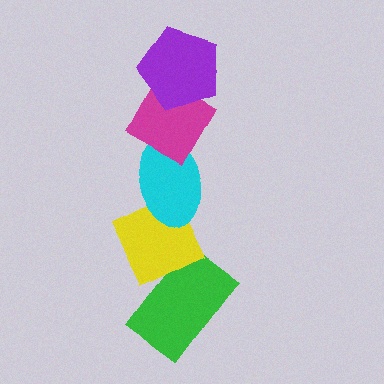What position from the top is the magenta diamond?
The magenta diamond is 2nd from the top.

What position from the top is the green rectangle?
The green rectangle is 5th from the top.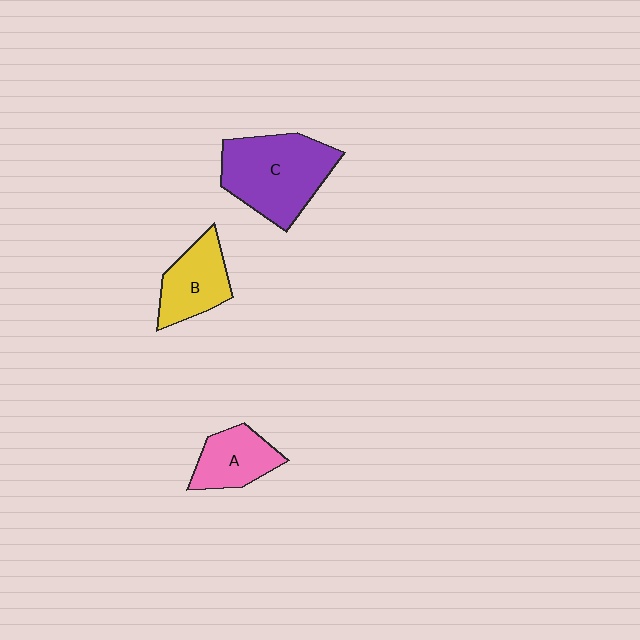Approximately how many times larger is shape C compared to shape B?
Approximately 1.7 times.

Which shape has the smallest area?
Shape A (pink).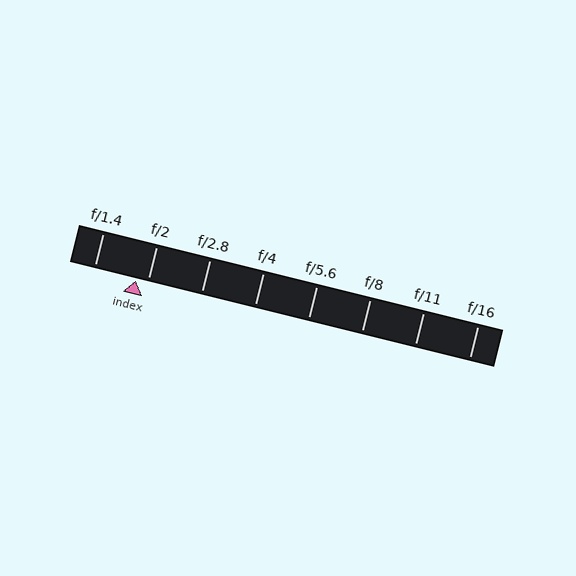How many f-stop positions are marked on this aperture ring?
There are 8 f-stop positions marked.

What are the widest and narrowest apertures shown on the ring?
The widest aperture shown is f/1.4 and the narrowest is f/16.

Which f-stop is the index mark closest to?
The index mark is closest to f/2.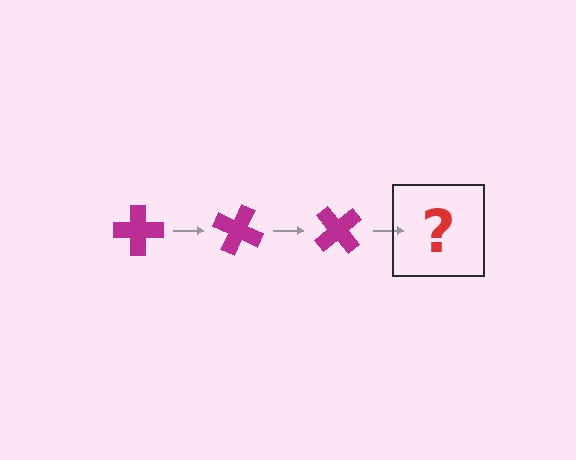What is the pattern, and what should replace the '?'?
The pattern is that the cross rotates 25 degrees each step. The '?' should be a magenta cross rotated 75 degrees.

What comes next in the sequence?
The next element should be a magenta cross rotated 75 degrees.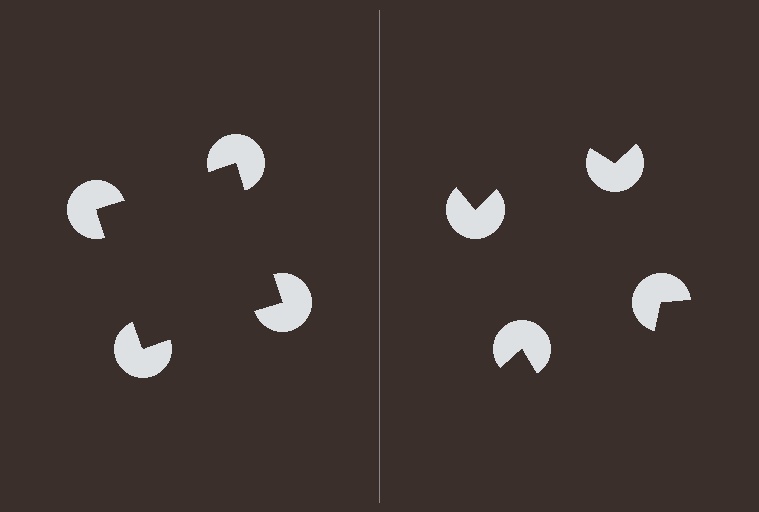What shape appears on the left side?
An illusory square.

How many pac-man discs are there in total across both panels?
8 — 4 on each side.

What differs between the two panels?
The pac-man discs are positioned identically on both sides; only the wedge orientations differ. On the left they align to a square; on the right they are misaligned.